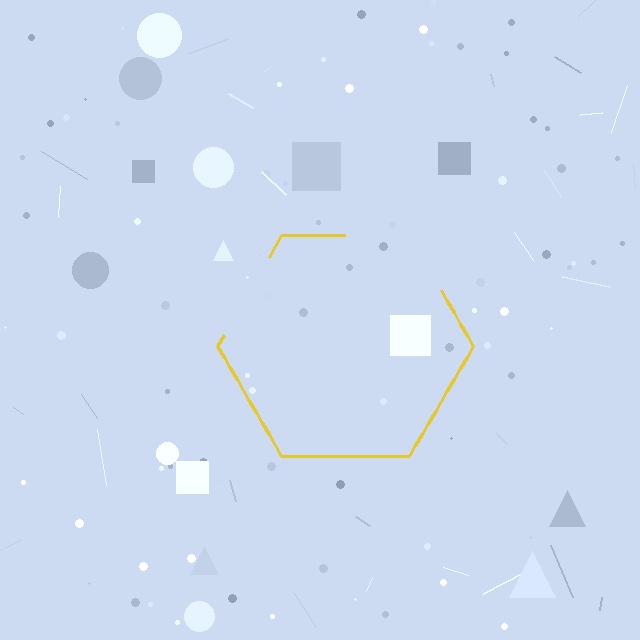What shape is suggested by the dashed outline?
The dashed outline suggests a hexagon.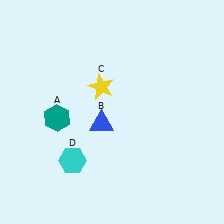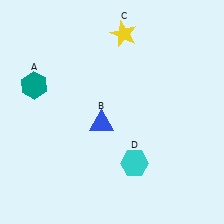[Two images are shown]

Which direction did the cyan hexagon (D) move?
The cyan hexagon (D) moved right.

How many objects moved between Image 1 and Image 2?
3 objects moved between the two images.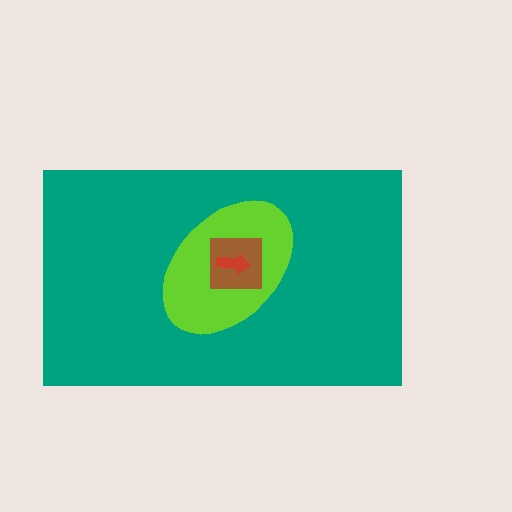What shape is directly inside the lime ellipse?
The brown square.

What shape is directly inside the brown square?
The red arrow.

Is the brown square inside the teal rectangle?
Yes.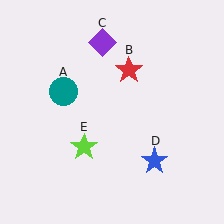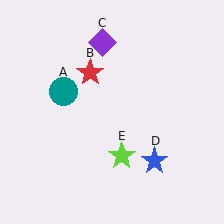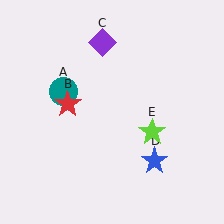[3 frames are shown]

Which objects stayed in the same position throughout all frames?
Teal circle (object A) and purple diamond (object C) and blue star (object D) remained stationary.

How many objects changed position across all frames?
2 objects changed position: red star (object B), lime star (object E).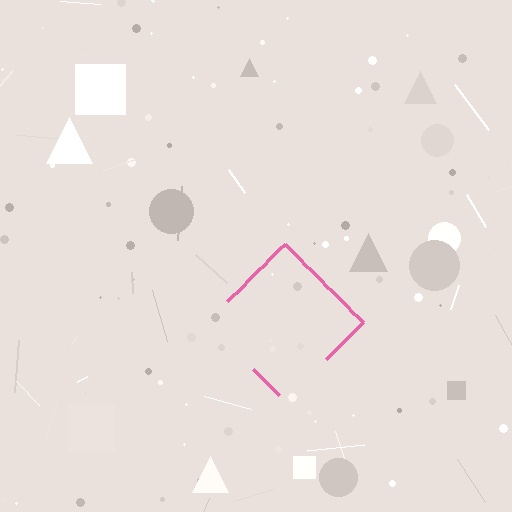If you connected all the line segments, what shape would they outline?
They would outline a diamond.